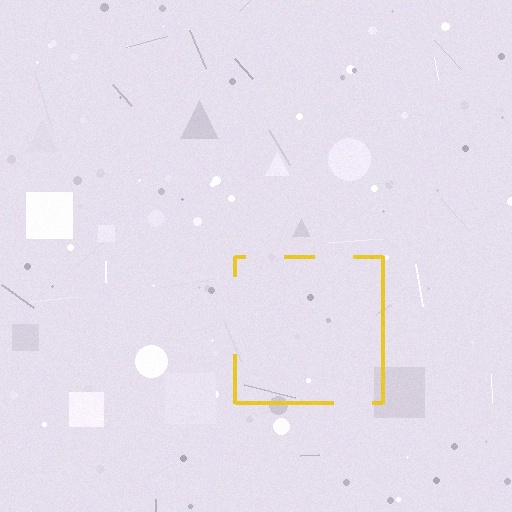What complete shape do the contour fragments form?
The contour fragments form a square.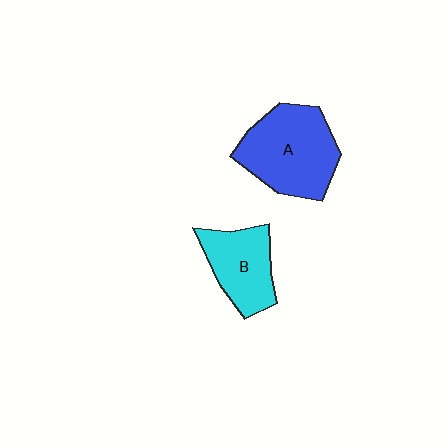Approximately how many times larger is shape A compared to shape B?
Approximately 1.5 times.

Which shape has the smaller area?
Shape B (cyan).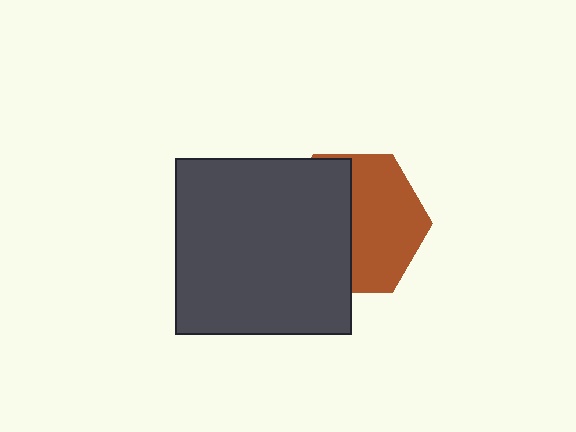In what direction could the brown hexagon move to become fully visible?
The brown hexagon could move right. That would shift it out from behind the dark gray square entirely.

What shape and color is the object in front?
The object in front is a dark gray square.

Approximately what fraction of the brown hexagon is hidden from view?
Roughly 48% of the brown hexagon is hidden behind the dark gray square.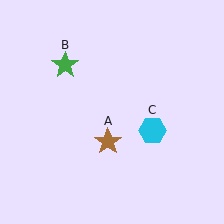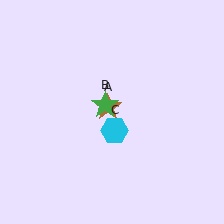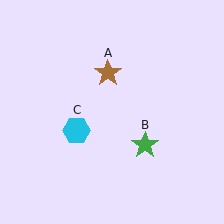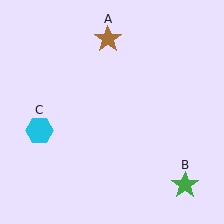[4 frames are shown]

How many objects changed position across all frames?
3 objects changed position: brown star (object A), green star (object B), cyan hexagon (object C).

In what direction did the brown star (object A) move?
The brown star (object A) moved up.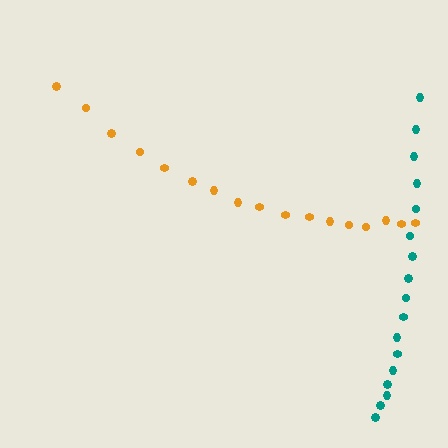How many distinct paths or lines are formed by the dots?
There are 2 distinct paths.